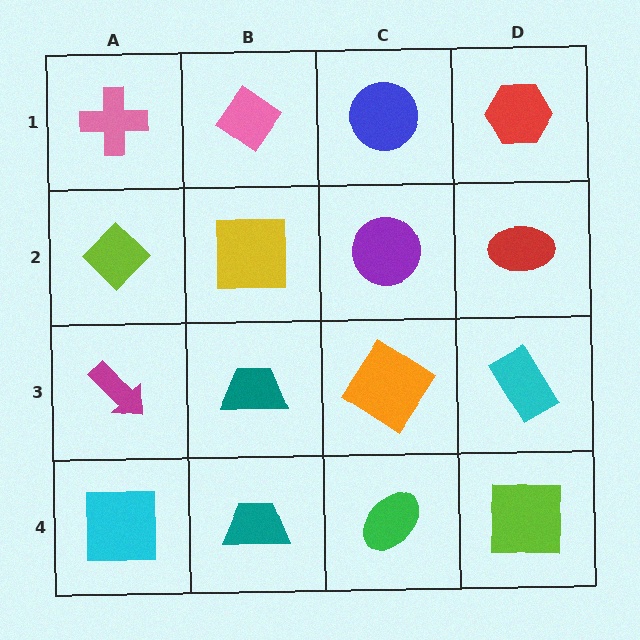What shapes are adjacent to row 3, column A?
A lime diamond (row 2, column A), a cyan square (row 4, column A), a teal trapezoid (row 3, column B).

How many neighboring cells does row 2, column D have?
3.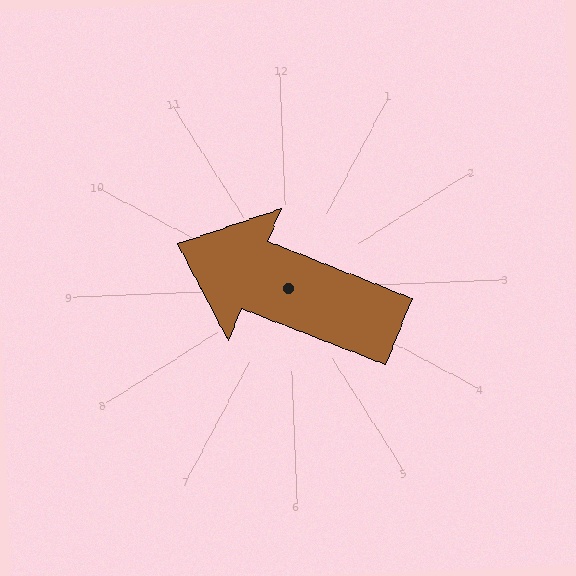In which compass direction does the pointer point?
Northwest.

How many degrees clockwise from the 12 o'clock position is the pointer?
Approximately 294 degrees.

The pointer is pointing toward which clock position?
Roughly 10 o'clock.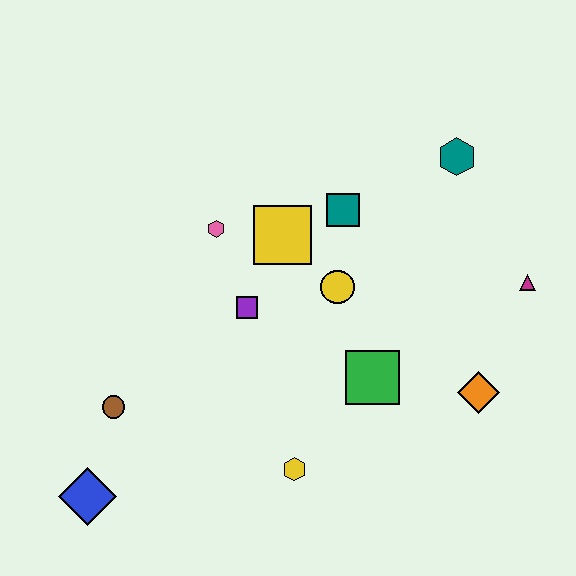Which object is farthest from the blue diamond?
The teal hexagon is farthest from the blue diamond.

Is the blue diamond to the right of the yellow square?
No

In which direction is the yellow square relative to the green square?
The yellow square is above the green square.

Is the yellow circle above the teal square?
No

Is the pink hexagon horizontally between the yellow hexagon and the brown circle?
Yes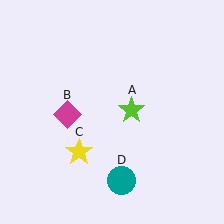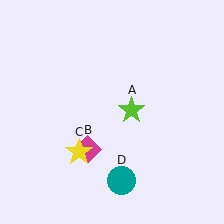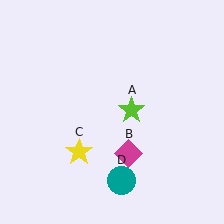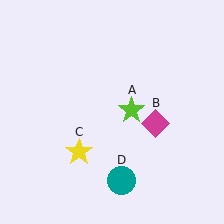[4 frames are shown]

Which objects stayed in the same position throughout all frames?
Lime star (object A) and yellow star (object C) and teal circle (object D) remained stationary.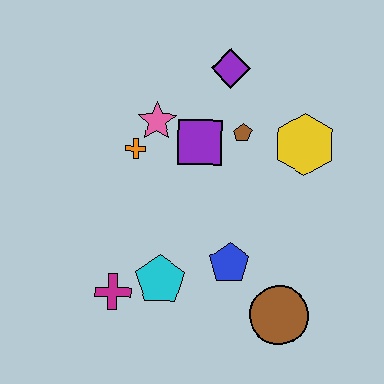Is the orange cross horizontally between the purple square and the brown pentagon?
No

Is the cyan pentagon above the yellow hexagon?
No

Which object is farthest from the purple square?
The brown circle is farthest from the purple square.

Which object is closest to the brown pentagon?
The purple square is closest to the brown pentagon.